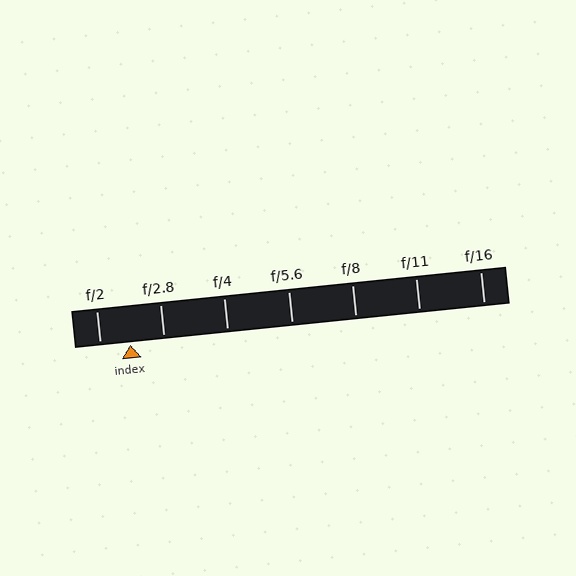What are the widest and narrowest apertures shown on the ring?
The widest aperture shown is f/2 and the narrowest is f/16.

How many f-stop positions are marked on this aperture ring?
There are 7 f-stop positions marked.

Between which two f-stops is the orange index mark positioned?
The index mark is between f/2 and f/2.8.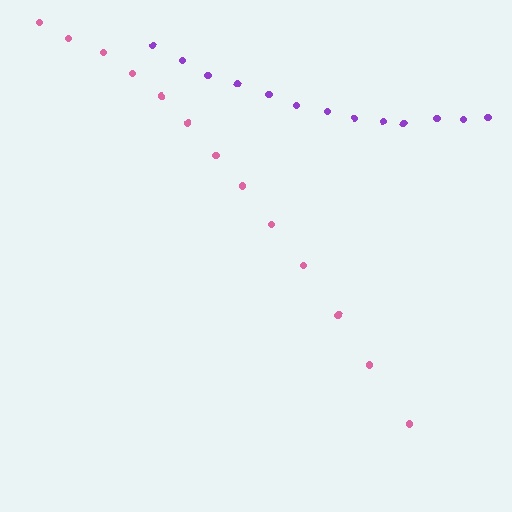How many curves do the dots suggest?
There are 2 distinct paths.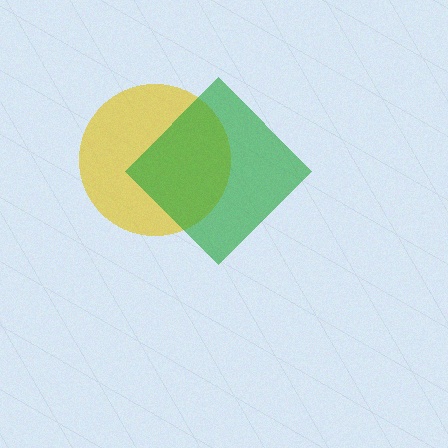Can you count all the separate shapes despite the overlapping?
Yes, there are 2 separate shapes.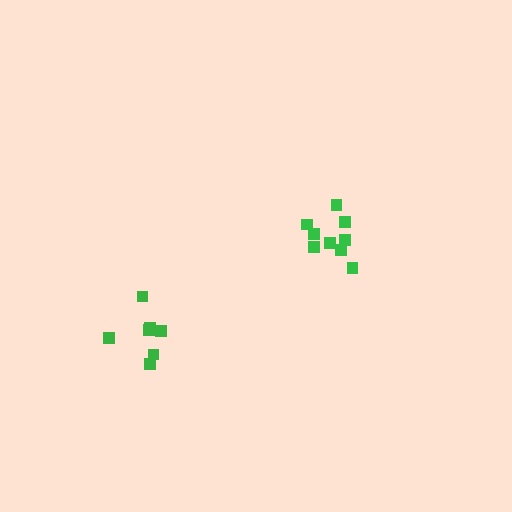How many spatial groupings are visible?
There are 2 spatial groupings.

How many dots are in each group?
Group 1: 10 dots, Group 2: 7 dots (17 total).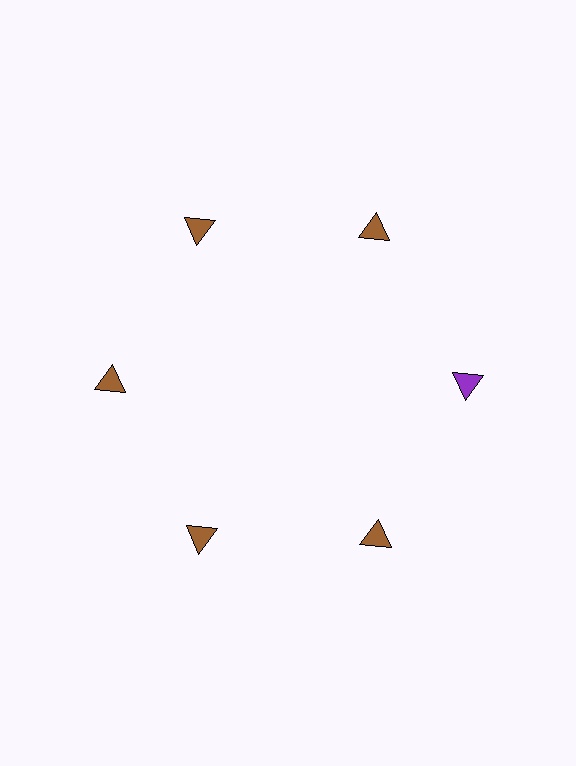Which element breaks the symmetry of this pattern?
The purple triangle at roughly the 3 o'clock position breaks the symmetry. All other shapes are brown triangles.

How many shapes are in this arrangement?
There are 6 shapes arranged in a ring pattern.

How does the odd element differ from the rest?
It has a different color: purple instead of brown.